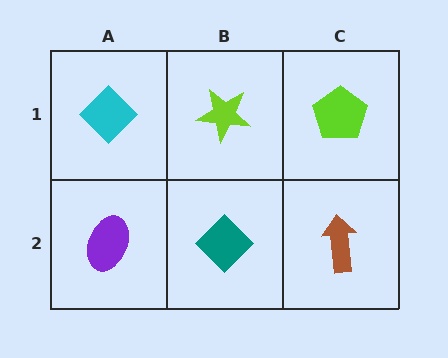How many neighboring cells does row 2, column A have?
2.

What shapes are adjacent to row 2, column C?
A lime pentagon (row 1, column C), a teal diamond (row 2, column B).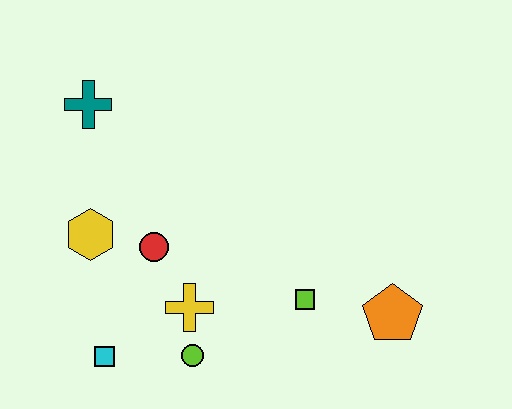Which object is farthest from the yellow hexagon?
The orange pentagon is farthest from the yellow hexagon.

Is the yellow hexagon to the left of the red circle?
Yes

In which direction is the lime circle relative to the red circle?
The lime circle is below the red circle.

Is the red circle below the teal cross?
Yes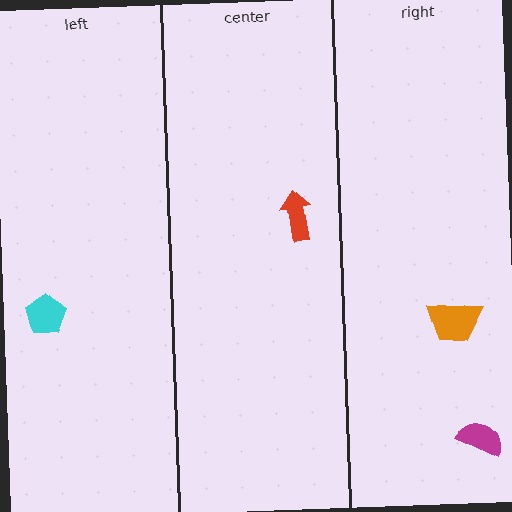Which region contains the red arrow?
The center region.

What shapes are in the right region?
The magenta semicircle, the orange trapezoid.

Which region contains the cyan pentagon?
The left region.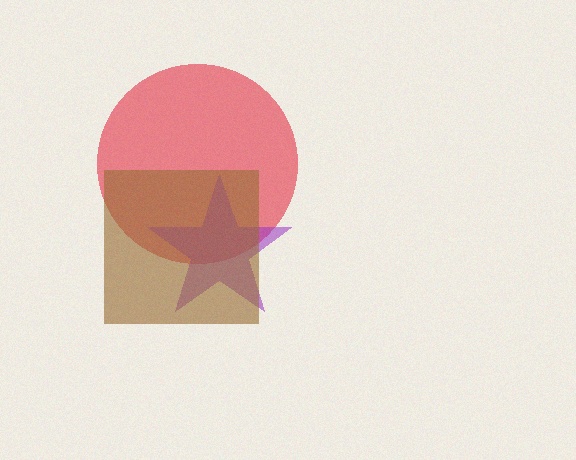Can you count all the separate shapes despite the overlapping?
Yes, there are 3 separate shapes.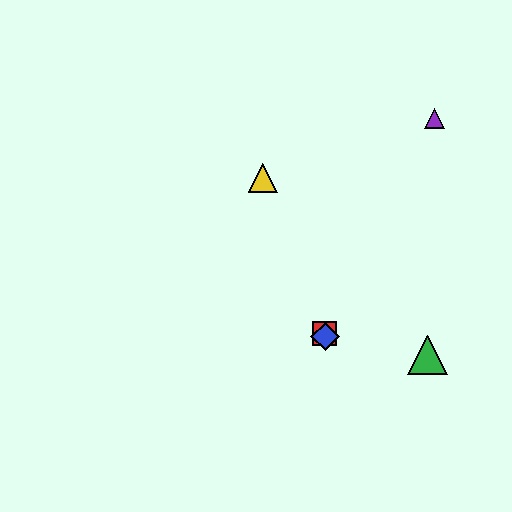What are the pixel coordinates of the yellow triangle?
The yellow triangle is at (263, 178).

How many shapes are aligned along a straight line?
3 shapes (the red square, the blue diamond, the yellow triangle) are aligned along a straight line.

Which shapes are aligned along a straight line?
The red square, the blue diamond, the yellow triangle are aligned along a straight line.